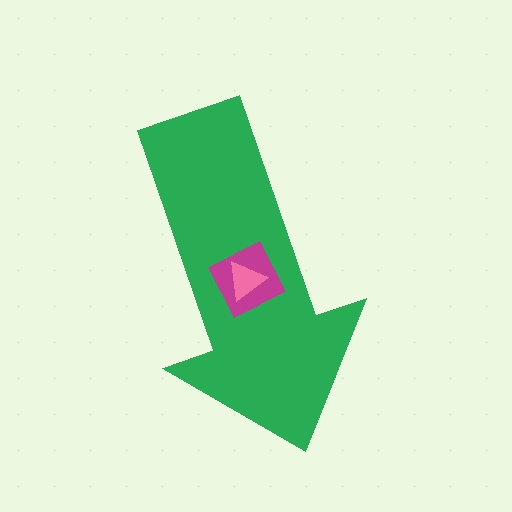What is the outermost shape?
The green arrow.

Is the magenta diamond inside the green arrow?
Yes.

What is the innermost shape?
The pink triangle.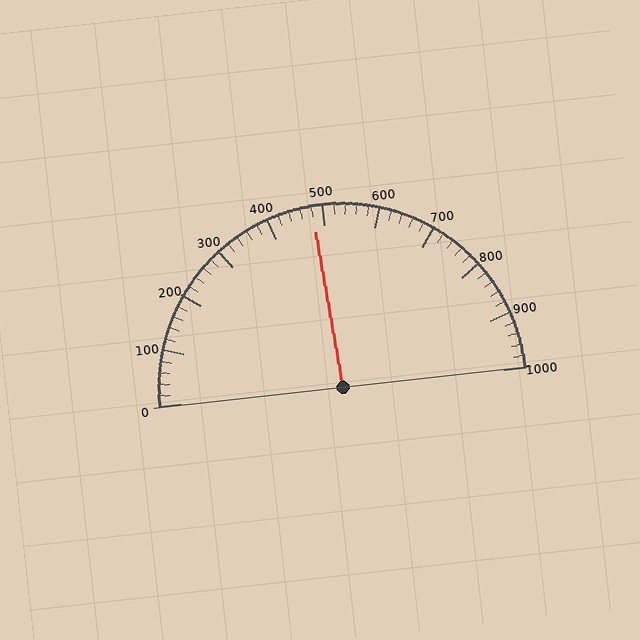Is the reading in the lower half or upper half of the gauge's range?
The reading is in the lower half of the range (0 to 1000).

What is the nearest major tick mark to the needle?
The nearest major tick mark is 500.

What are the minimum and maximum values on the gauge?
The gauge ranges from 0 to 1000.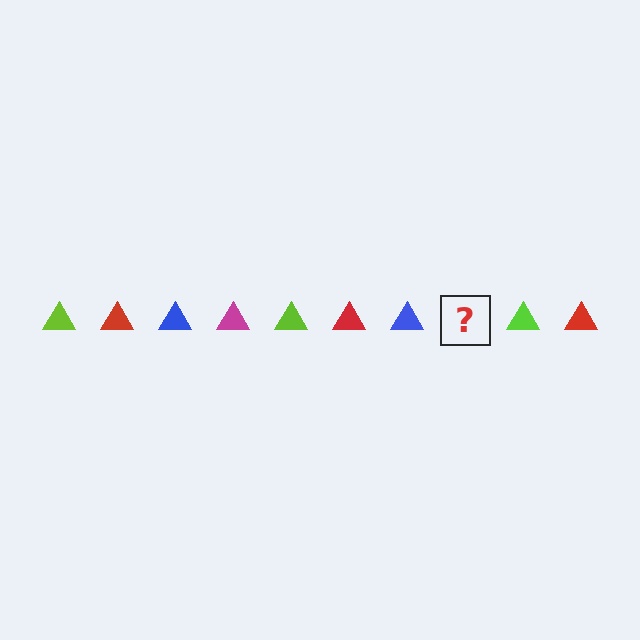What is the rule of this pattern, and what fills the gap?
The rule is that the pattern cycles through lime, red, blue, magenta triangles. The gap should be filled with a magenta triangle.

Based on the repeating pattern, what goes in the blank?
The blank should be a magenta triangle.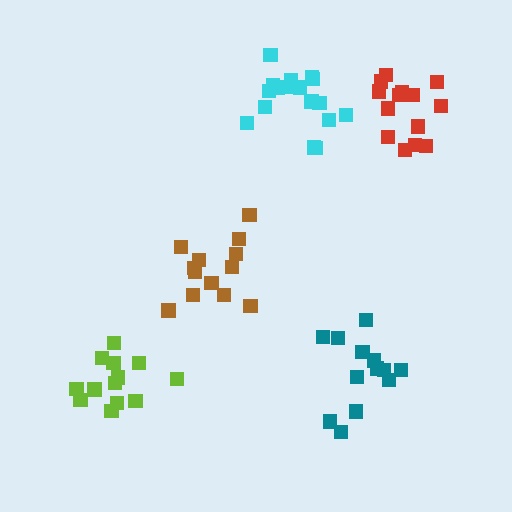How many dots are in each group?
Group 1: 17 dots, Group 2: 13 dots, Group 3: 13 dots, Group 4: 13 dots, Group 5: 14 dots (70 total).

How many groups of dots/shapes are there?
There are 5 groups.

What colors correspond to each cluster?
The clusters are colored: cyan, teal, lime, brown, red.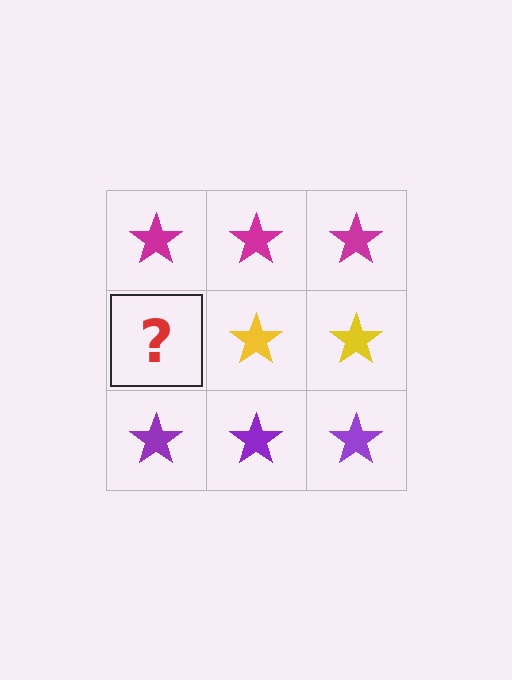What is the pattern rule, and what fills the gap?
The rule is that each row has a consistent color. The gap should be filled with a yellow star.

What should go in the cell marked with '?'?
The missing cell should contain a yellow star.